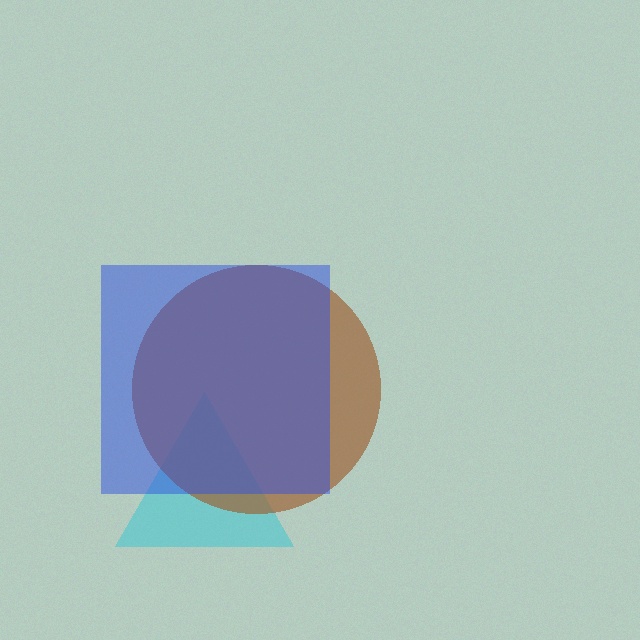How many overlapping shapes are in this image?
There are 3 overlapping shapes in the image.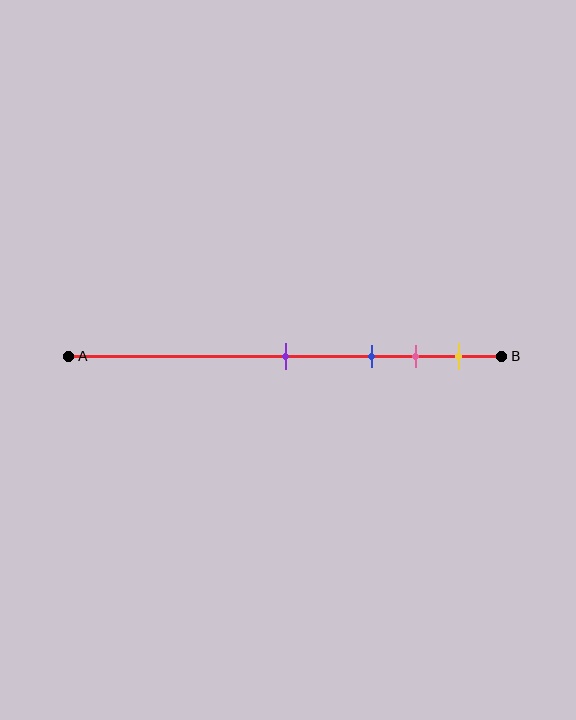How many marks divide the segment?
There are 4 marks dividing the segment.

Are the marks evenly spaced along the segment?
No, the marks are not evenly spaced.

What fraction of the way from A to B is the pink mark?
The pink mark is approximately 80% (0.8) of the way from A to B.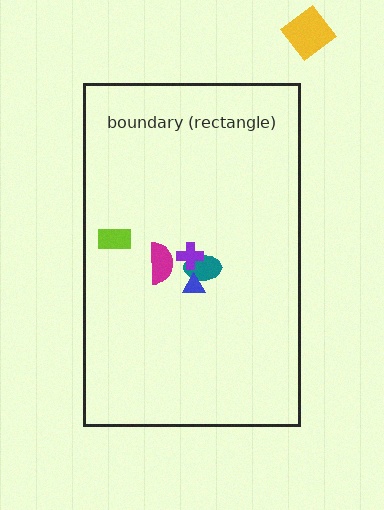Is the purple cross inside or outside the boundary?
Inside.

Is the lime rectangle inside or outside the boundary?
Inside.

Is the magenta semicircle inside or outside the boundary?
Inside.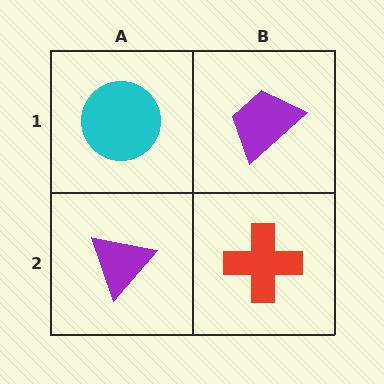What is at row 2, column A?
A purple triangle.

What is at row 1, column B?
A purple trapezoid.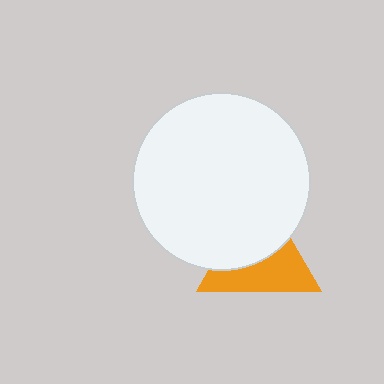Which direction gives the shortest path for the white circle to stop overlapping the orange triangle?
Moving up gives the shortest separation.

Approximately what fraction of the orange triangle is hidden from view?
Roughly 51% of the orange triangle is hidden behind the white circle.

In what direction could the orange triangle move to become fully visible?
The orange triangle could move down. That would shift it out from behind the white circle entirely.